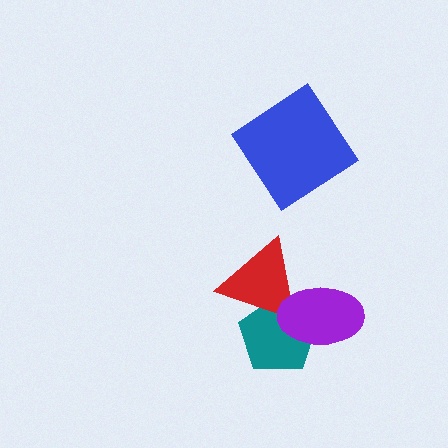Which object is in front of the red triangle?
The purple ellipse is in front of the red triangle.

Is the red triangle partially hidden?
Yes, it is partially covered by another shape.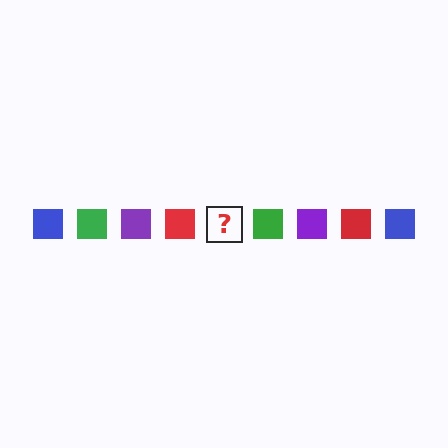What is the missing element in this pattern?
The missing element is a blue square.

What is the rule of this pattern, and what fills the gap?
The rule is that the pattern cycles through blue, green, purple, red squares. The gap should be filled with a blue square.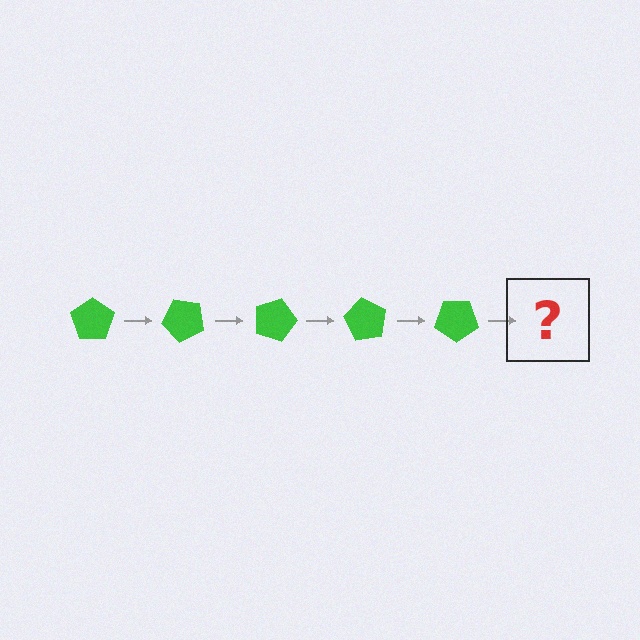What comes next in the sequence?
The next element should be a green pentagon rotated 225 degrees.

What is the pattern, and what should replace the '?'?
The pattern is that the pentagon rotates 45 degrees each step. The '?' should be a green pentagon rotated 225 degrees.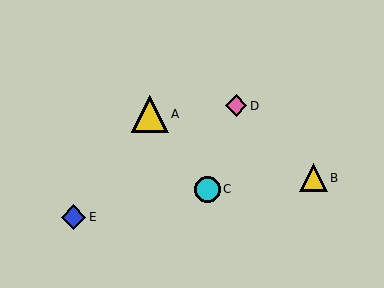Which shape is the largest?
The yellow triangle (labeled A) is the largest.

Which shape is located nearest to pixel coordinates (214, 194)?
The cyan circle (labeled C) at (207, 189) is nearest to that location.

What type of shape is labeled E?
Shape E is a blue diamond.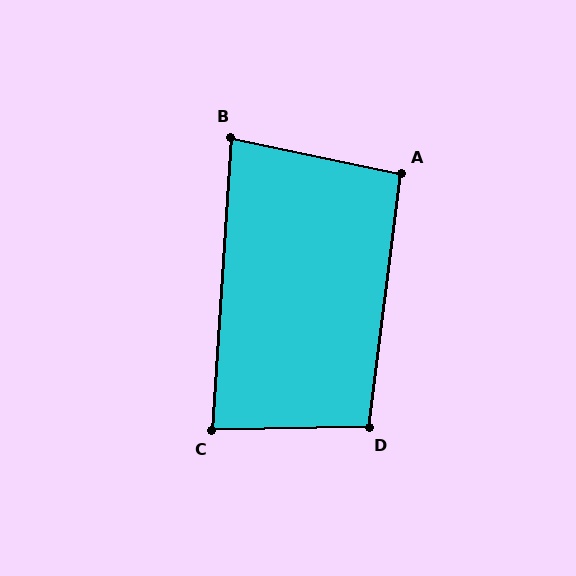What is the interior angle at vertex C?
Approximately 85 degrees (approximately right).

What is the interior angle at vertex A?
Approximately 95 degrees (approximately right).